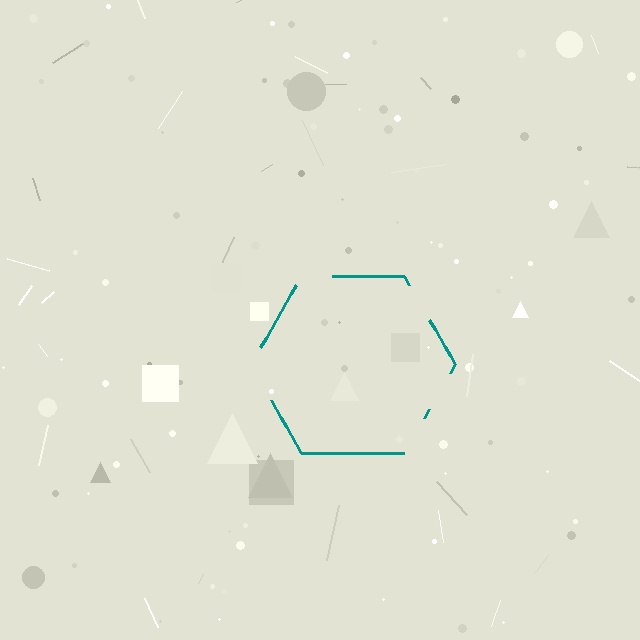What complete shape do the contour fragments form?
The contour fragments form a hexagon.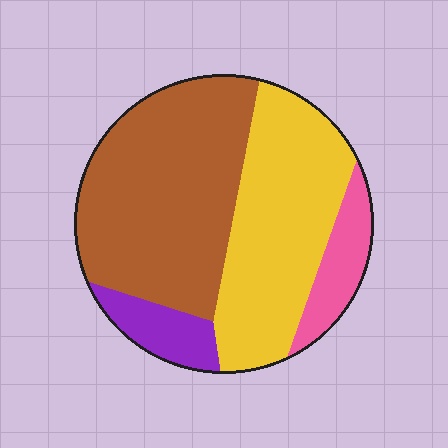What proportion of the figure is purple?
Purple takes up less than a quarter of the figure.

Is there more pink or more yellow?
Yellow.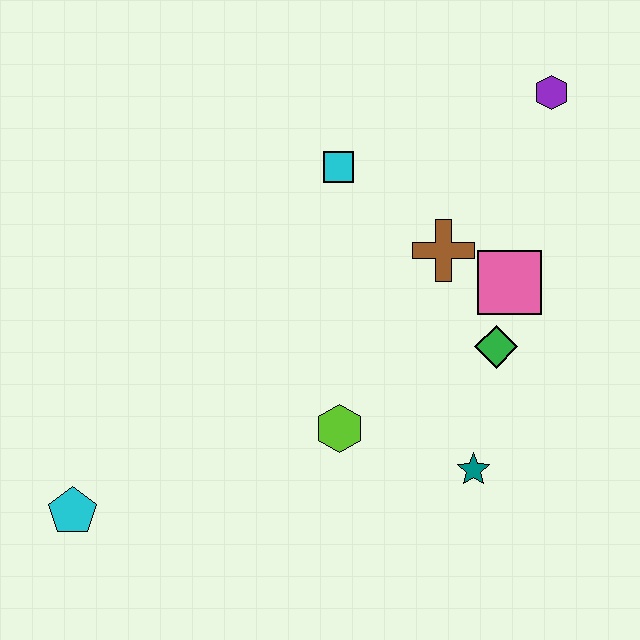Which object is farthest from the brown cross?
The cyan pentagon is farthest from the brown cross.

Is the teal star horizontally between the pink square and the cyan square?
Yes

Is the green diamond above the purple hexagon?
No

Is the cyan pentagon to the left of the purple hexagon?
Yes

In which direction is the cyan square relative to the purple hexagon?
The cyan square is to the left of the purple hexagon.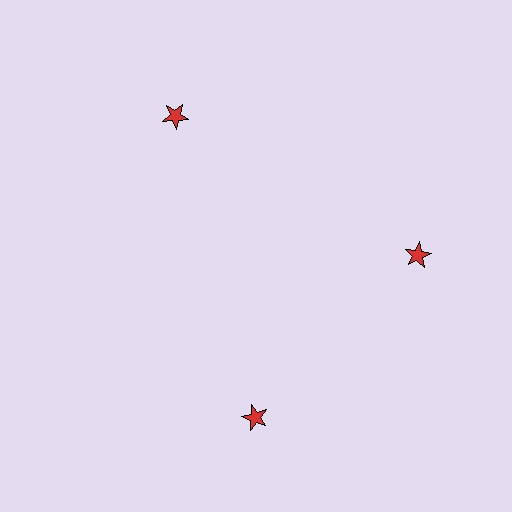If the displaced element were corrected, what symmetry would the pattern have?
It would have 3-fold rotational symmetry — the pattern would map onto itself every 120 degrees.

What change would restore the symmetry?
The symmetry would be restored by rotating it back into even spacing with its neighbors so that all 3 stars sit at equal angles and equal distance from the center.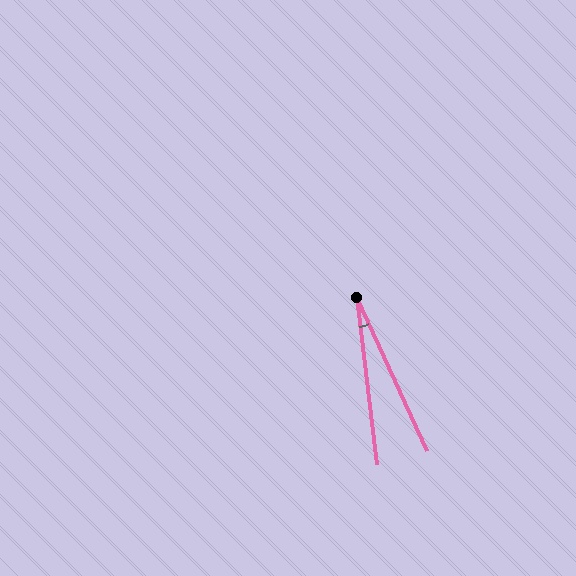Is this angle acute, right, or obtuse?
It is acute.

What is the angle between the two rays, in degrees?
Approximately 18 degrees.